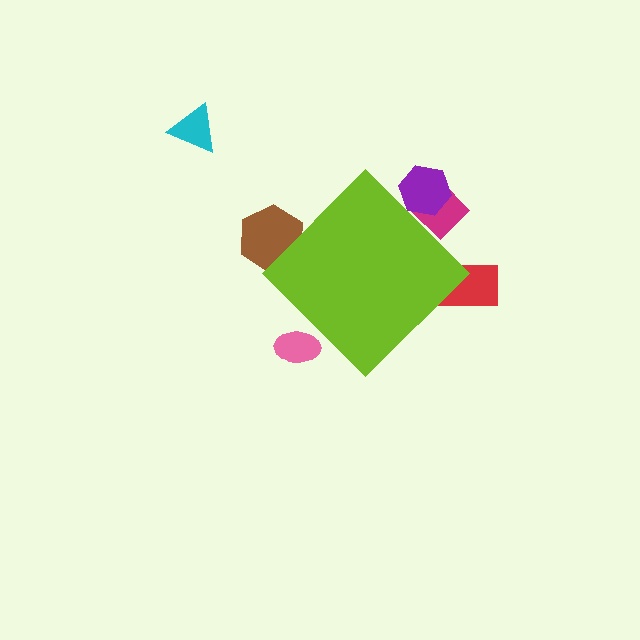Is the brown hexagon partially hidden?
Yes, the brown hexagon is partially hidden behind the lime diamond.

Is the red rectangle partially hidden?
Yes, the red rectangle is partially hidden behind the lime diamond.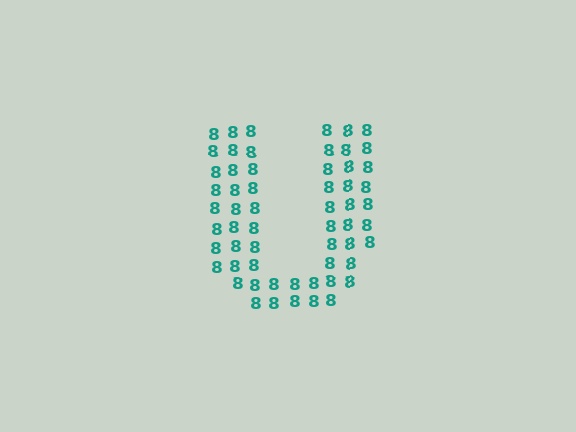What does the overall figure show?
The overall figure shows the letter U.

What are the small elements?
The small elements are digit 8's.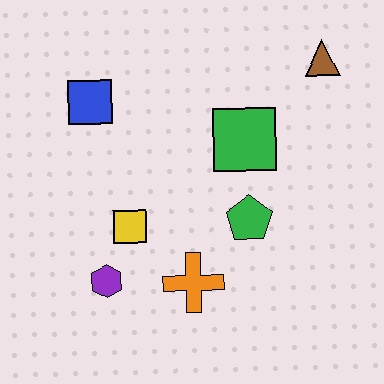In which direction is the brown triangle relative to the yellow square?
The brown triangle is to the right of the yellow square.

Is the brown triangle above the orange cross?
Yes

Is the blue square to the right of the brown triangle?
No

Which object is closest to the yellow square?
The purple hexagon is closest to the yellow square.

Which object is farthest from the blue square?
The brown triangle is farthest from the blue square.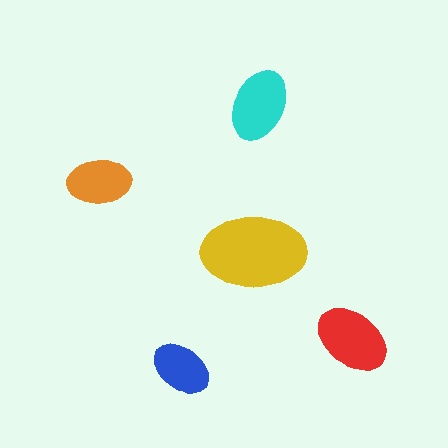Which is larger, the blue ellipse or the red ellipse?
The red one.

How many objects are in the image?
There are 5 objects in the image.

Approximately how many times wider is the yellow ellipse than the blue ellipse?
About 1.5 times wider.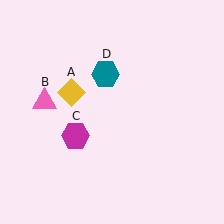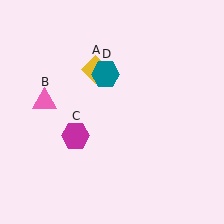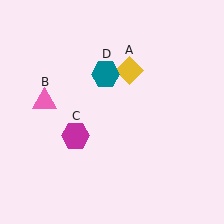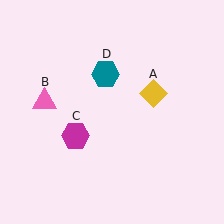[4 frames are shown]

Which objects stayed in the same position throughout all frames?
Pink triangle (object B) and magenta hexagon (object C) and teal hexagon (object D) remained stationary.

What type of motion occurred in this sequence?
The yellow diamond (object A) rotated clockwise around the center of the scene.